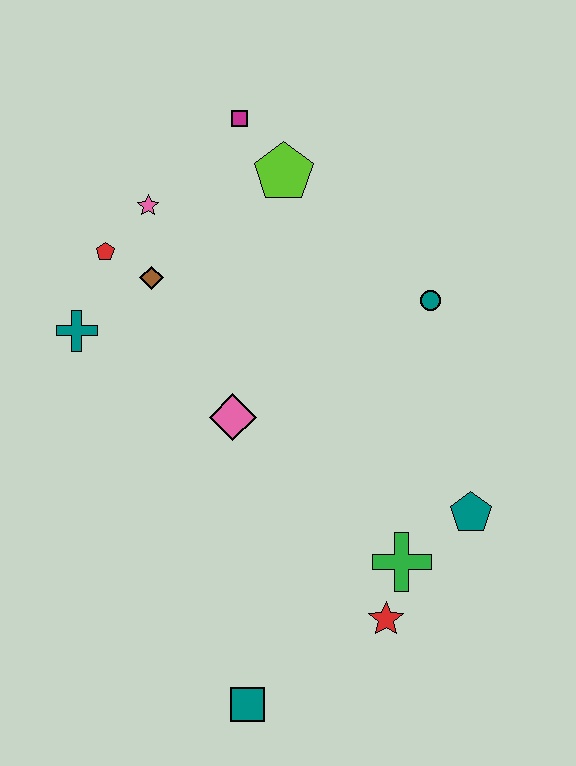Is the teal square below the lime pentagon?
Yes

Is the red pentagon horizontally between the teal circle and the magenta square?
No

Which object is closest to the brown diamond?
The red pentagon is closest to the brown diamond.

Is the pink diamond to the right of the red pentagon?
Yes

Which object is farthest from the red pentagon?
The teal square is farthest from the red pentagon.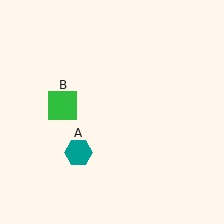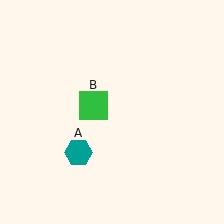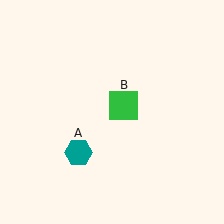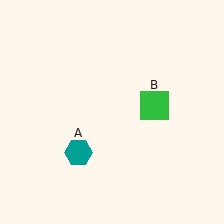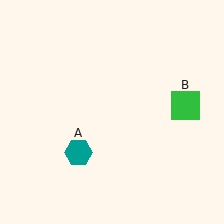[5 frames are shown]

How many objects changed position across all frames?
1 object changed position: green square (object B).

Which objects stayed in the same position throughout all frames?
Teal hexagon (object A) remained stationary.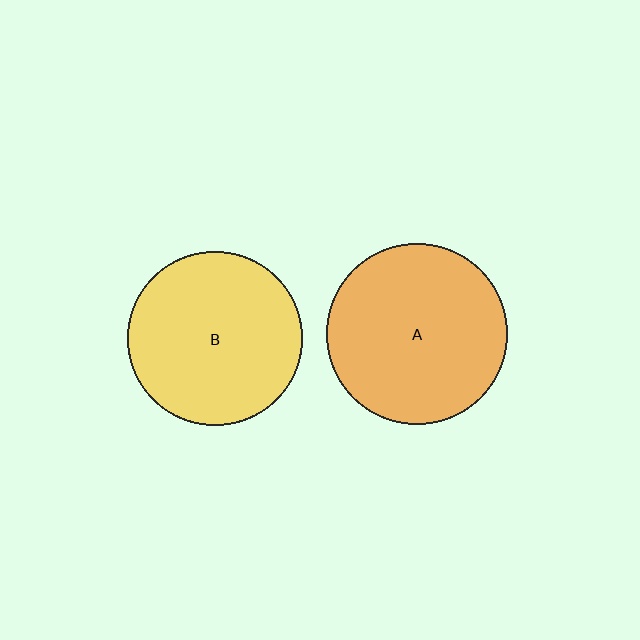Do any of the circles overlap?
No, none of the circles overlap.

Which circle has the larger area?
Circle A (orange).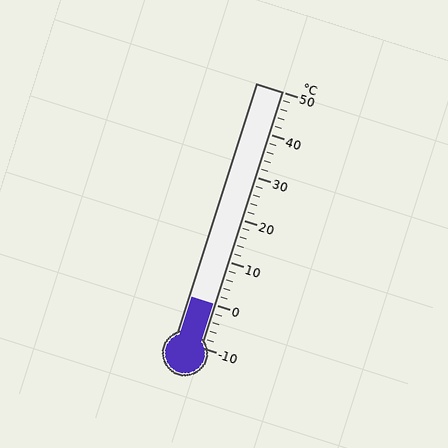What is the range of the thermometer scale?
The thermometer scale ranges from -10°C to 50°C.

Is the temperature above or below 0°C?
The temperature is at 0°C.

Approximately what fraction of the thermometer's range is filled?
The thermometer is filled to approximately 15% of its range.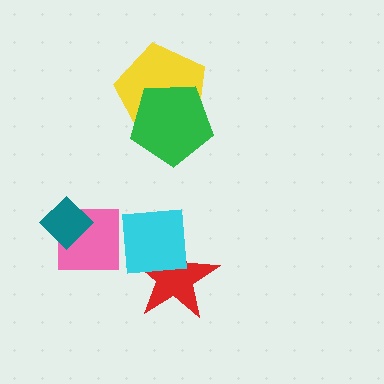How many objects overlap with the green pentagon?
1 object overlaps with the green pentagon.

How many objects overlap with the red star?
1 object overlaps with the red star.